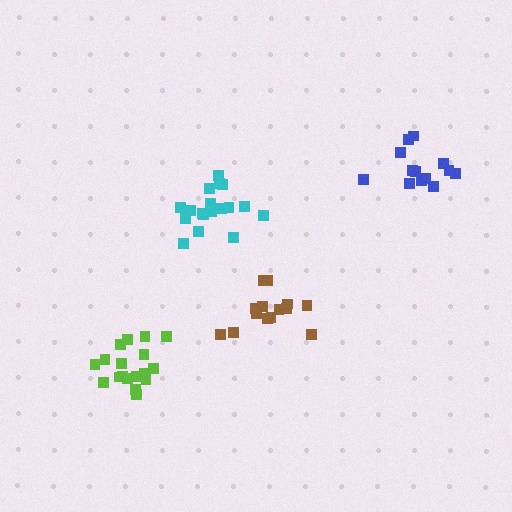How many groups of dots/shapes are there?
There are 4 groups.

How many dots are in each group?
Group 1: 18 dots, Group 2: 13 dots, Group 3: 18 dots, Group 4: 15 dots (64 total).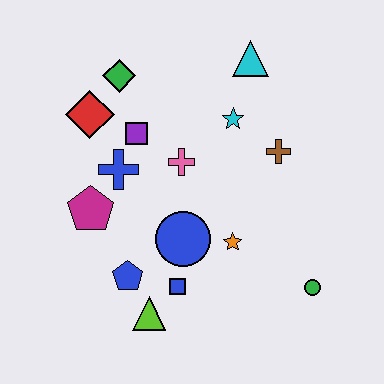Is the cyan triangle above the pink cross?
Yes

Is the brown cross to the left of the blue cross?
No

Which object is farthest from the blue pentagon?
The cyan triangle is farthest from the blue pentagon.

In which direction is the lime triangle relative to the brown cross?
The lime triangle is below the brown cross.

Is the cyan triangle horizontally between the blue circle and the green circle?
Yes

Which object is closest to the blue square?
The lime triangle is closest to the blue square.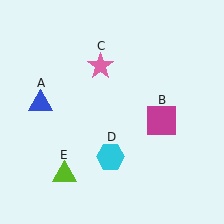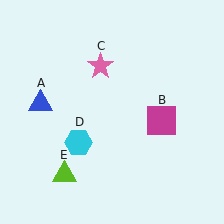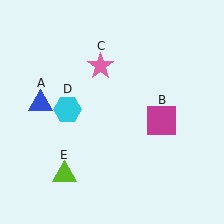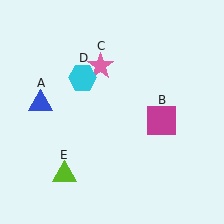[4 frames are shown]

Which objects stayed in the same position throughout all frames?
Blue triangle (object A) and magenta square (object B) and pink star (object C) and lime triangle (object E) remained stationary.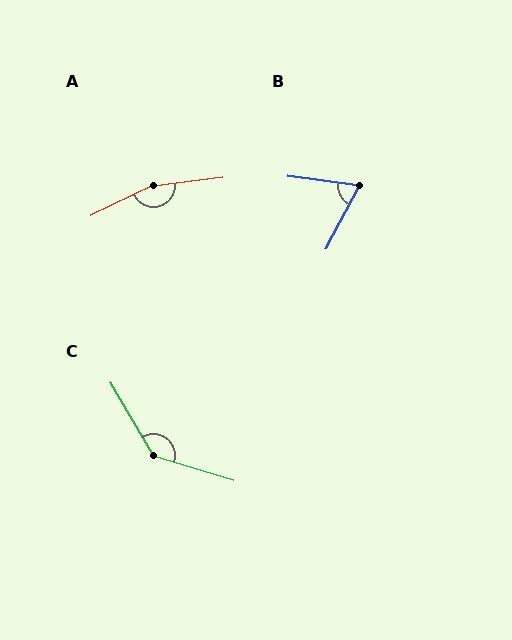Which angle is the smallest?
B, at approximately 70 degrees.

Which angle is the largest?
A, at approximately 161 degrees.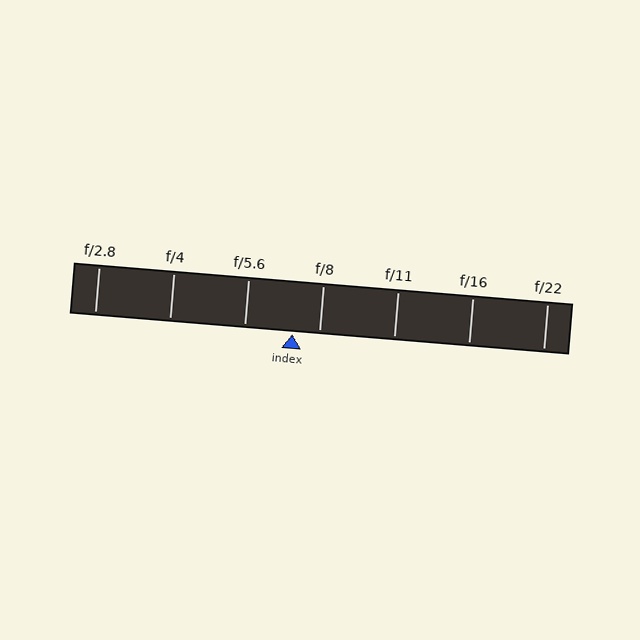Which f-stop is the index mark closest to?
The index mark is closest to f/8.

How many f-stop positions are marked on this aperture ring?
There are 7 f-stop positions marked.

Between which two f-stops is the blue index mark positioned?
The index mark is between f/5.6 and f/8.